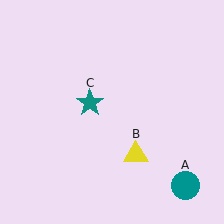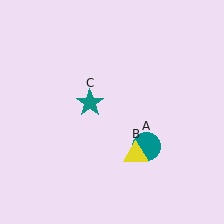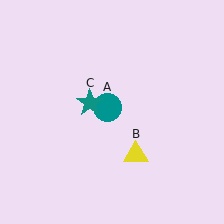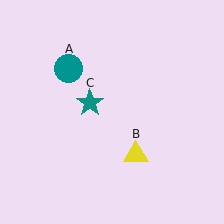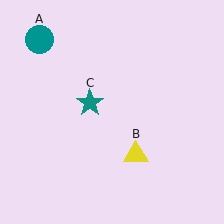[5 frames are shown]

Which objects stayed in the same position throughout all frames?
Yellow triangle (object B) and teal star (object C) remained stationary.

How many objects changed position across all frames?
1 object changed position: teal circle (object A).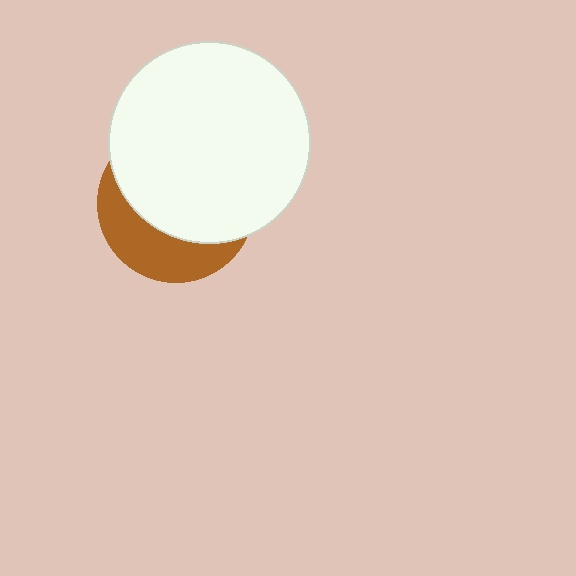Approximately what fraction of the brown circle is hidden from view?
Roughly 66% of the brown circle is hidden behind the white circle.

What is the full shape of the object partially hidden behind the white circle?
The partially hidden object is a brown circle.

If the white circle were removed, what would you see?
You would see the complete brown circle.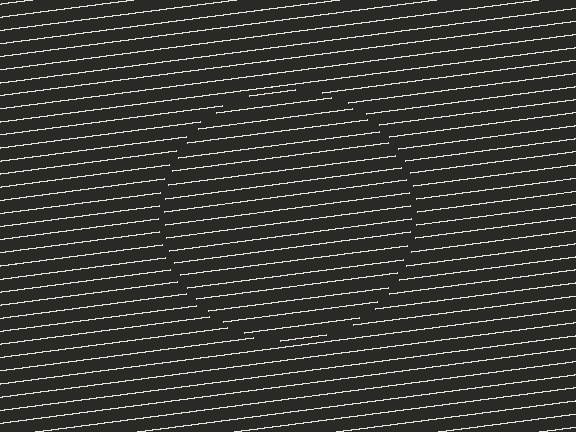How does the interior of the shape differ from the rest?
The interior of the shape contains the same grating, shifted by half a period — the contour is defined by the phase discontinuity where line-ends from the inner and outer gratings abut.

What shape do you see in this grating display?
An illusory circle. The interior of the shape contains the same grating, shifted by half a period — the contour is defined by the phase discontinuity where line-ends from the inner and outer gratings abut.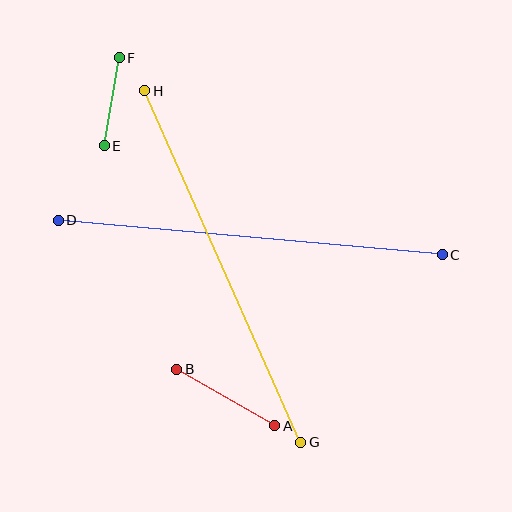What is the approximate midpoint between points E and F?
The midpoint is at approximately (111, 102) pixels.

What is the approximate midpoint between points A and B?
The midpoint is at approximately (226, 398) pixels.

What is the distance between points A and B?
The distance is approximately 114 pixels.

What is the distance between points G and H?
The distance is approximately 385 pixels.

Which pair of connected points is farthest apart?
Points C and D are farthest apart.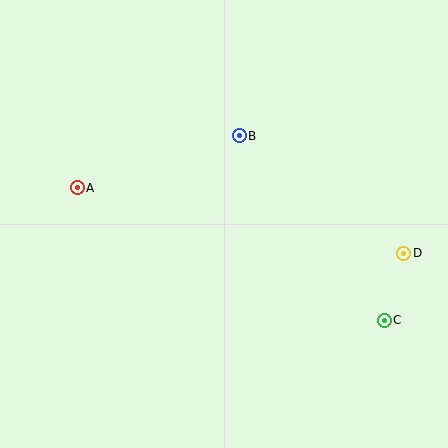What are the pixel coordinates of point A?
Point A is at (77, 188).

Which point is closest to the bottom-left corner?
Point A is closest to the bottom-left corner.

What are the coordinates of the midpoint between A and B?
The midpoint between A and B is at (158, 162).